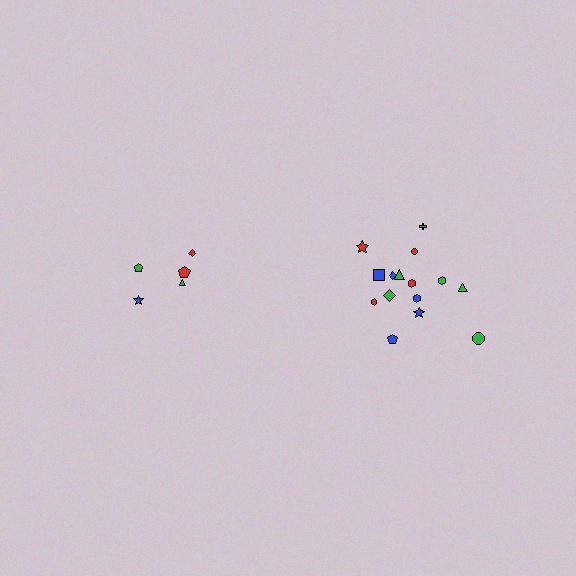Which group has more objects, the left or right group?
The right group.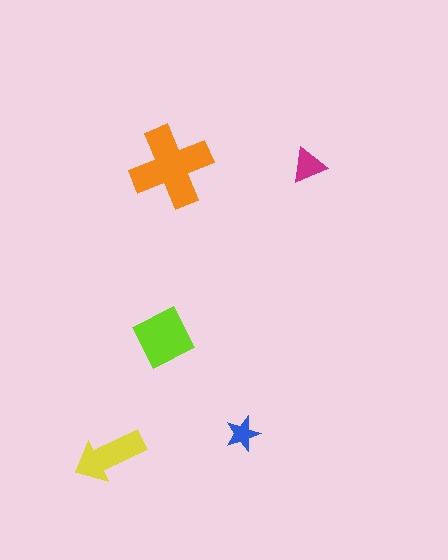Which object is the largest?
The orange cross.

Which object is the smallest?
The blue star.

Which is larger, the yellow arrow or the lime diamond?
The lime diamond.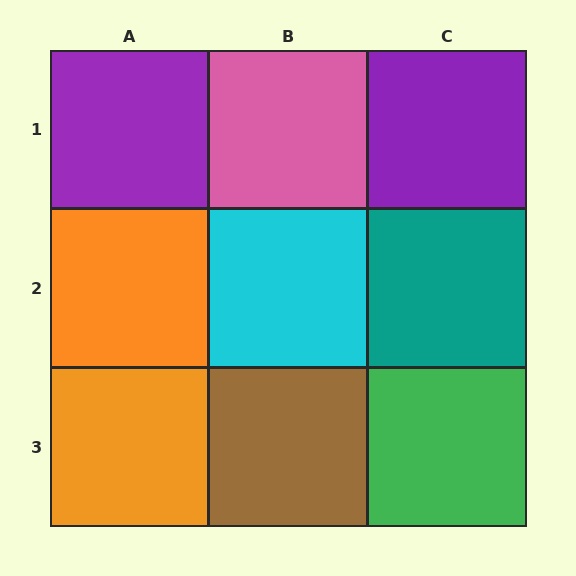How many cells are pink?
1 cell is pink.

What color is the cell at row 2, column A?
Orange.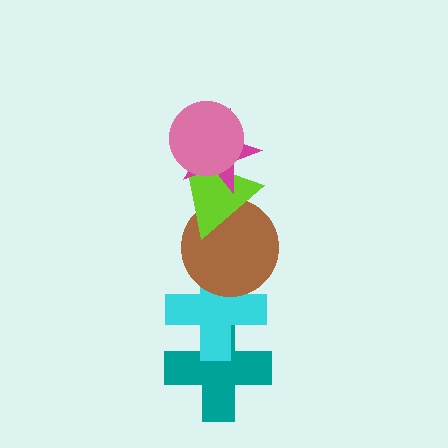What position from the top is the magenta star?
The magenta star is 2nd from the top.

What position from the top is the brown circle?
The brown circle is 4th from the top.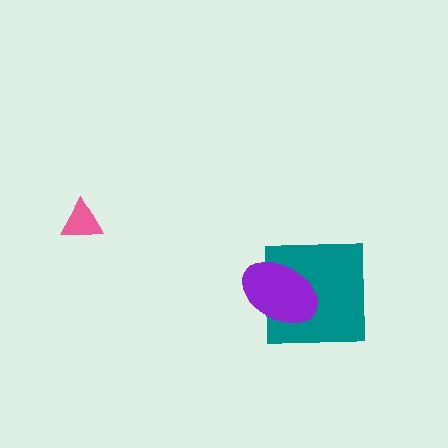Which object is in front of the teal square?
The purple ellipse is in front of the teal square.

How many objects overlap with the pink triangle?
0 objects overlap with the pink triangle.